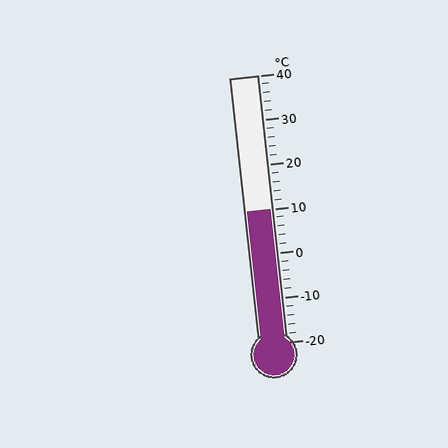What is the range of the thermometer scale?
The thermometer scale ranges from -20°C to 40°C.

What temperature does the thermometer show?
The thermometer shows approximately 10°C.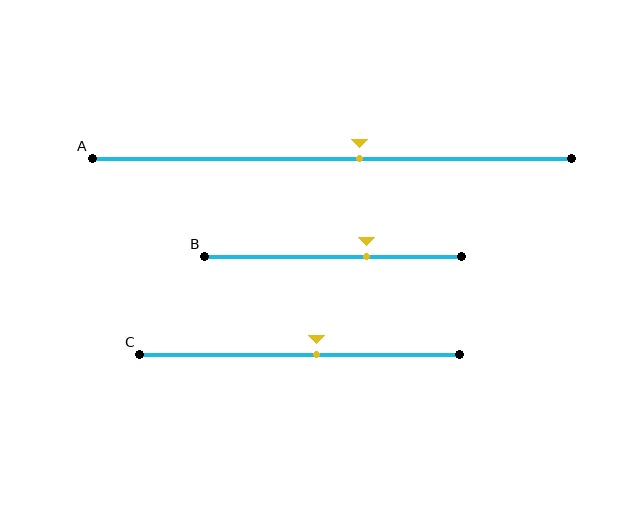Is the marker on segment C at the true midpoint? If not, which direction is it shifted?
No, the marker on segment C is shifted to the right by about 5% of the segment length.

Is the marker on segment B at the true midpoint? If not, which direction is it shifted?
No, the marker on segment B is shifted to the right by about 13% of the segment length.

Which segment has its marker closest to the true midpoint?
Segment C has its marker closest to the true midpoint.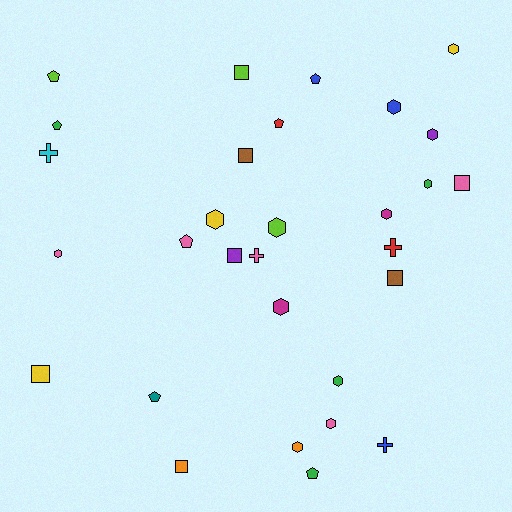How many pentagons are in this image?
There are 7 pentagons.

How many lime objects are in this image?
There are 3 lime objects.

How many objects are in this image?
There are 30 objects.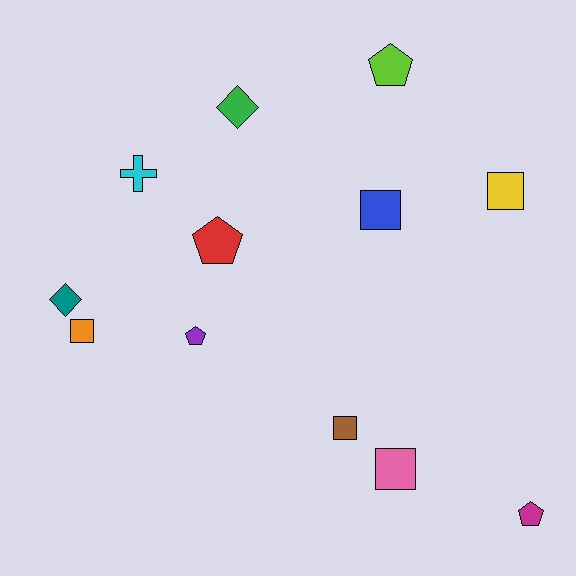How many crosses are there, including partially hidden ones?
There is 1 cross.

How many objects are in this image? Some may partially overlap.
There are 12 objects.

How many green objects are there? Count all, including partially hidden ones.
There is 1 green object.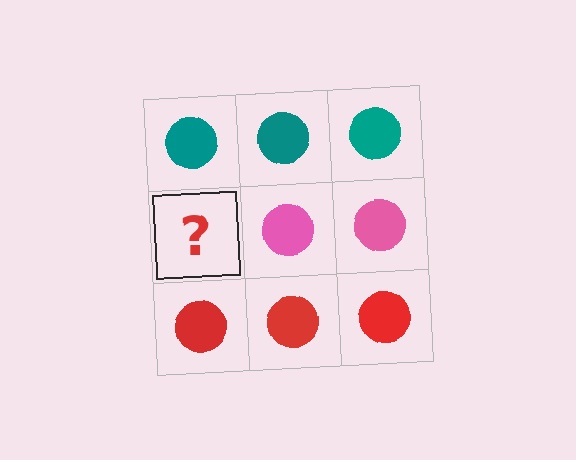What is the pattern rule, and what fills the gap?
The rule is that each row has a consistent color. The gap should be filled with a pink circle.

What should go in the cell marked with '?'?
The missing cell should contain a pink circle.